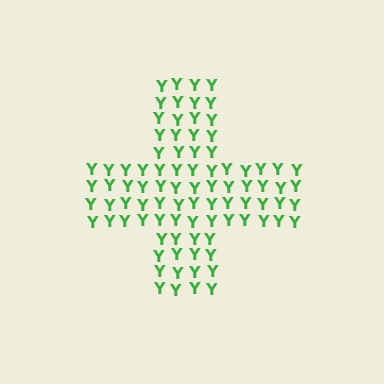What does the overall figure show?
The overall figure shows a cross.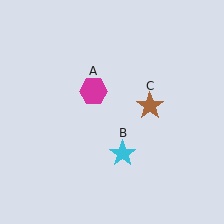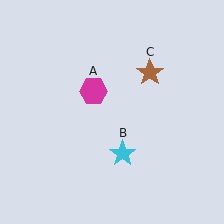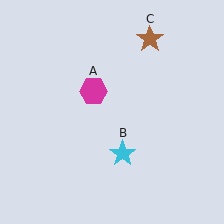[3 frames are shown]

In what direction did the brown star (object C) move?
The brown star (object C) moved up.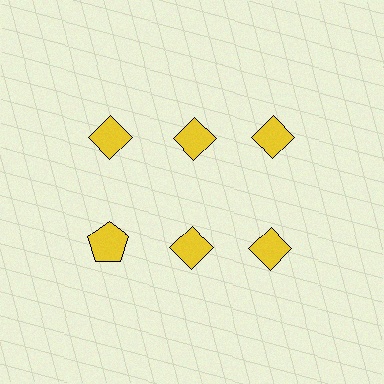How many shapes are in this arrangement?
There are 6 shapes arranged in a grid pattern.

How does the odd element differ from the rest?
It has a different shape: pentagon instead of diamond.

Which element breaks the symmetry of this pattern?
The yellow pentagon in the second row, leftmost column breaks the symmetry. All other shapes are yellow diamonds.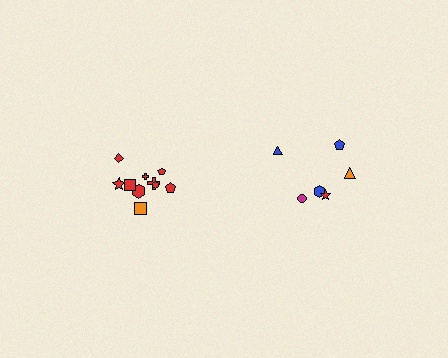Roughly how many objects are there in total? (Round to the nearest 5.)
Roughly 15 objects in total.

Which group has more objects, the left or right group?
The left group.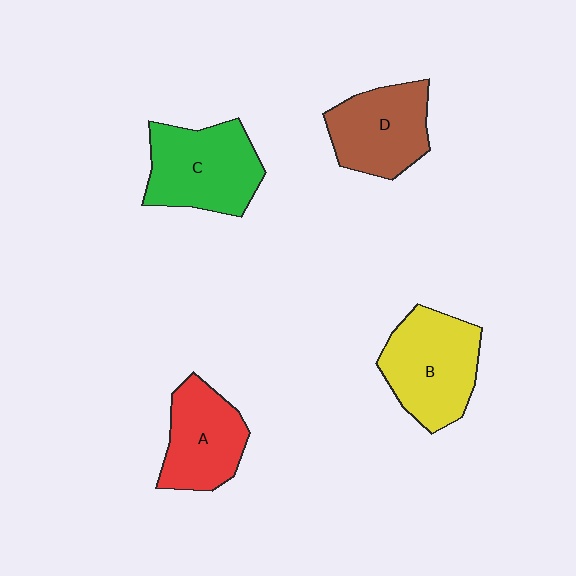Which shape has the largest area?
Shape C (green).